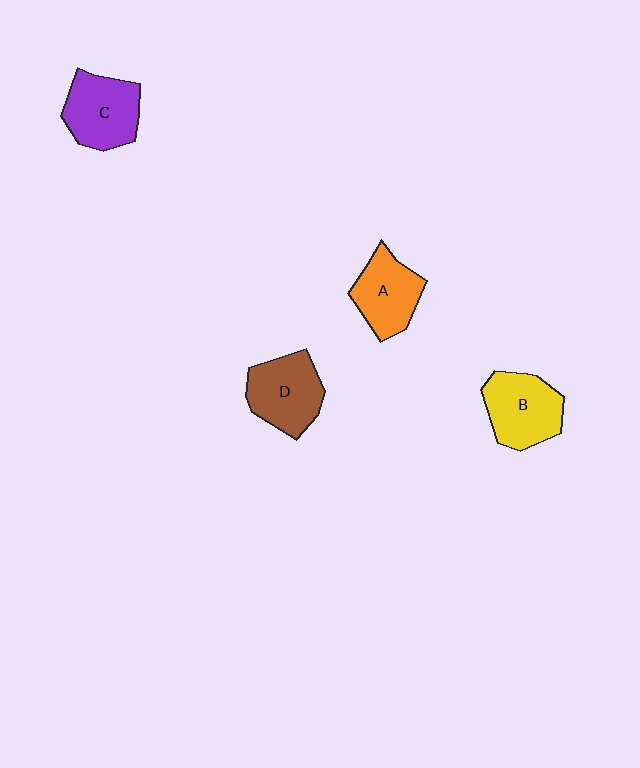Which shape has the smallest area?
Shape A (orange).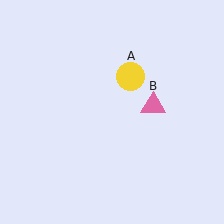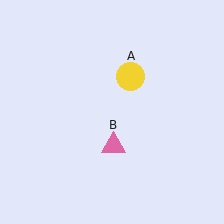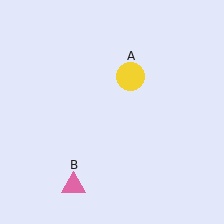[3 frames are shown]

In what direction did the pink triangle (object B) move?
The pink triangle (object B) moved down and to the left.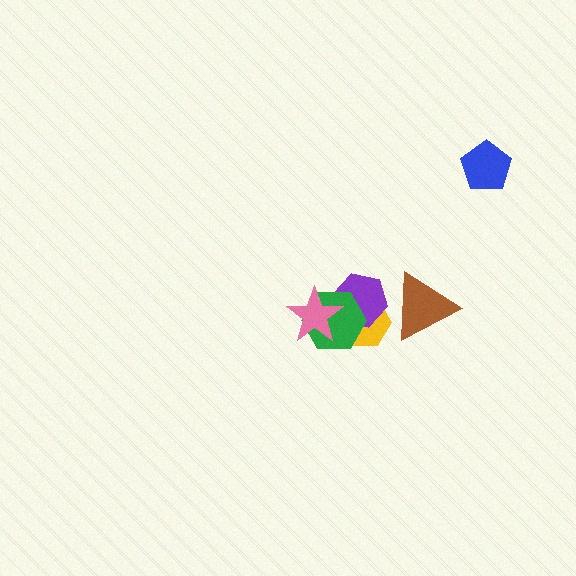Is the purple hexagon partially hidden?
Yes, it is partially covered by another shape.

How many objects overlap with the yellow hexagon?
3 objects overlap with the yellow hexagon.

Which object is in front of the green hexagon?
The pink star is in front of the green hexagon.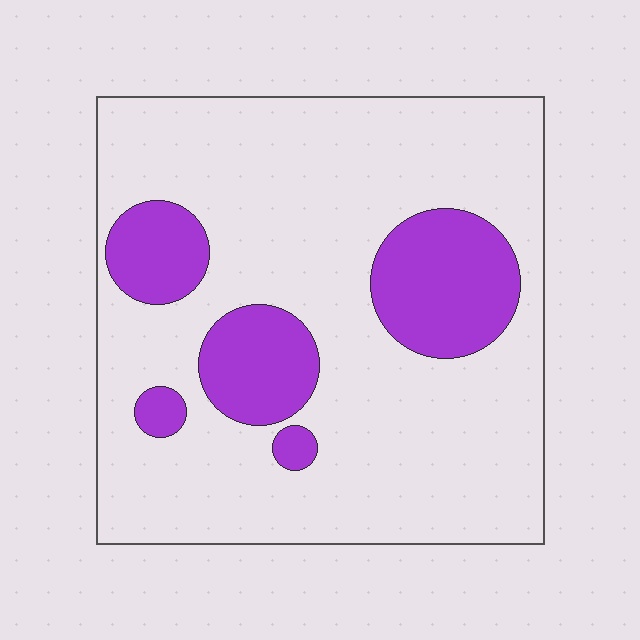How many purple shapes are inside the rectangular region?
5.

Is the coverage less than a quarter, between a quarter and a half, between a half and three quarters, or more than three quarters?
Less than a quarter.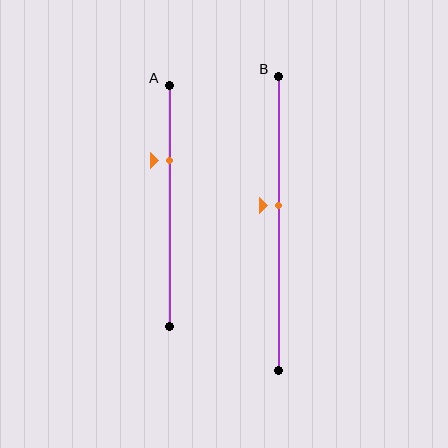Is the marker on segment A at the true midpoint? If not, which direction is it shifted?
No, the marker on segment A is shifted upward by about 19% of the segment length.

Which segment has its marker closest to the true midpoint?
Segment B has its marker closest to the true midpoint.